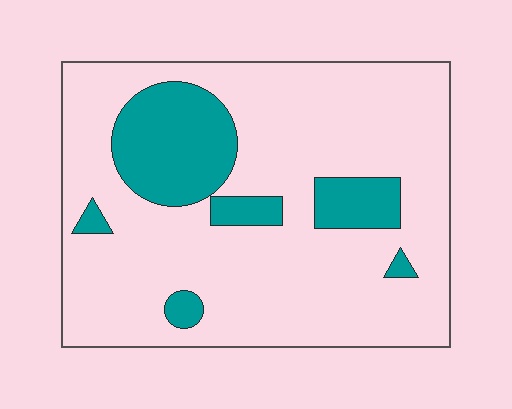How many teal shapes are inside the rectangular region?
6.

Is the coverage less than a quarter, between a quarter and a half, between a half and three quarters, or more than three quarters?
Less than a quarter.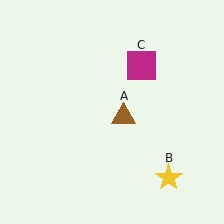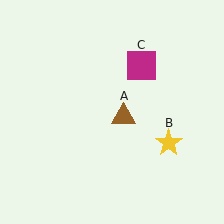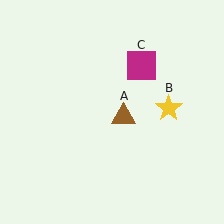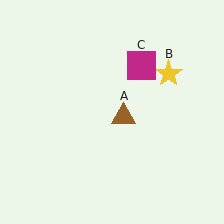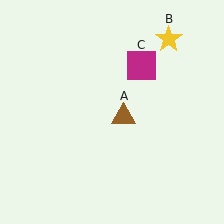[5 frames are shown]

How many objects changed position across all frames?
1 object changed position: yellow star (object B).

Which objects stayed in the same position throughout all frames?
Brown triangle (object A) and magenta square (object C) remained stationary.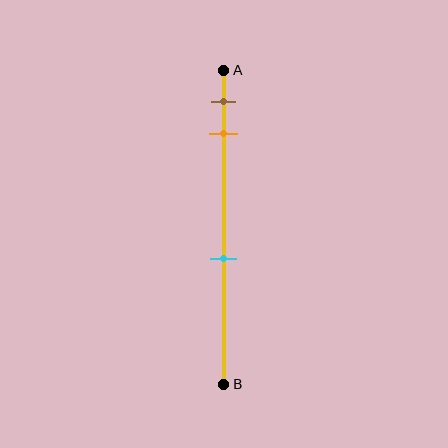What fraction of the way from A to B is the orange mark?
The orange mark is approximately 20% (0.2) of the way from A to B.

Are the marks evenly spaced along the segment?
No, the marks are not evenly spaced.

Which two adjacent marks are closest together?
The brown and orange marks are the closest adjacent pair.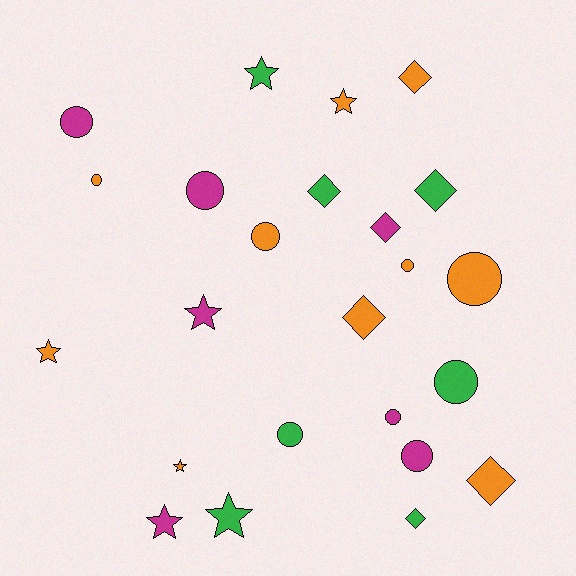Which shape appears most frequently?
Circle, with 10 objects.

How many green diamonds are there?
There are 3 green diamonds.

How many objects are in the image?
There are 24 objects.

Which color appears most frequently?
Orange, with 10 objects.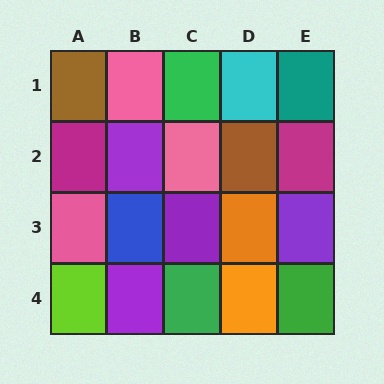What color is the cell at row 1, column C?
Green.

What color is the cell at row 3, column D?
Orange.